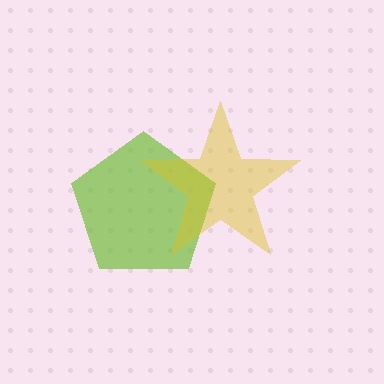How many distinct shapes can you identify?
There are 2 distinct shapes: a lime pentagon, a yellow star.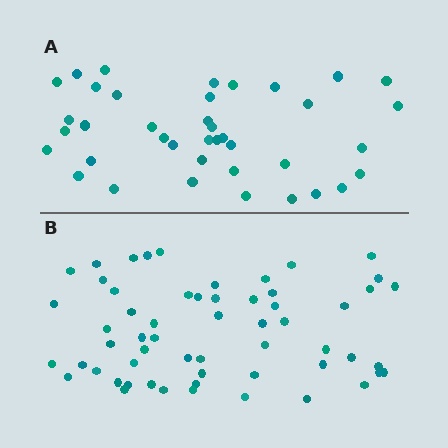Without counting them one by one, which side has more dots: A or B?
Region B (the bottom region) has more dots.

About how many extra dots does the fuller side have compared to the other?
Region B has approximately 20 more dots than region A.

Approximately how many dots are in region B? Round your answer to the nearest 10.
About 60 dots. (The exact count is 58, which rounds to 60.)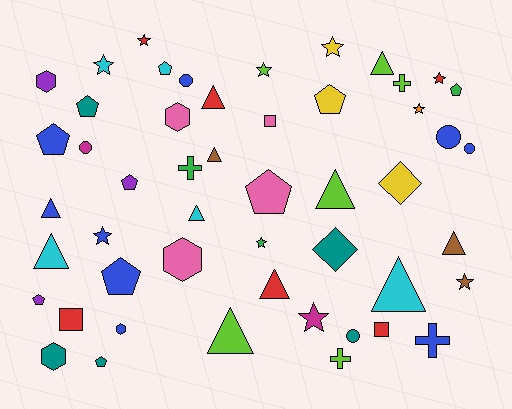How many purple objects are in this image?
There are 3 purple objects.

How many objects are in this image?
There are 50 objects.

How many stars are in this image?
There are 10 stars.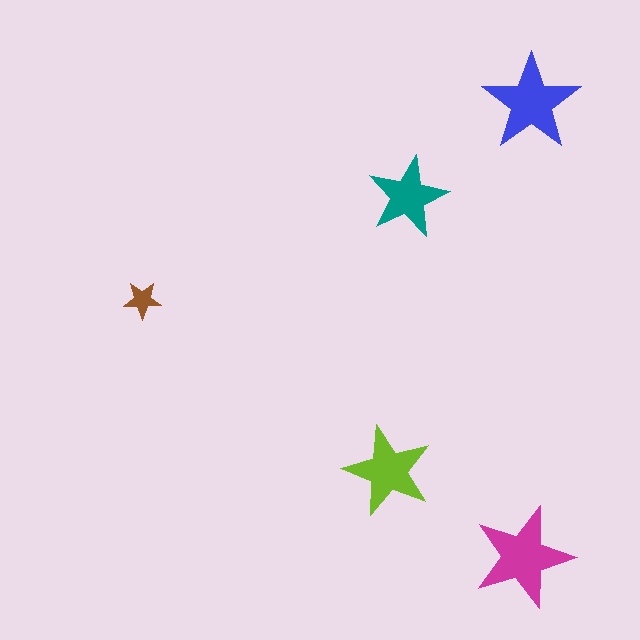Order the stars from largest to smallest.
the magenta one, the blue one, the lime one, the teal one, the brown one.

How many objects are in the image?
There are 5 objects in the image.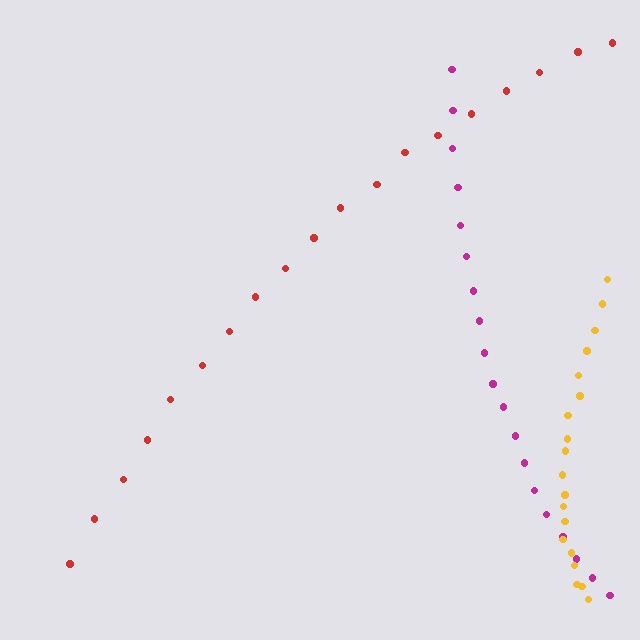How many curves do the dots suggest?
There are 3 distinct paths.